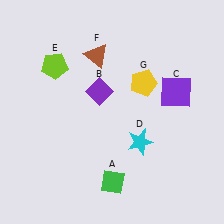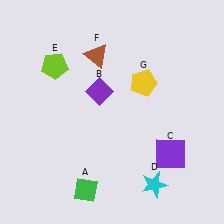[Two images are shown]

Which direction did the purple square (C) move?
The purple square (C) moved down.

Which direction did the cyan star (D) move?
The cyan star (D) moved down.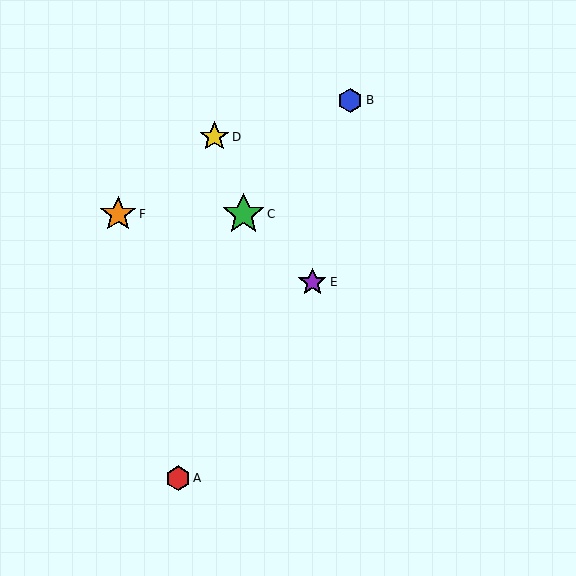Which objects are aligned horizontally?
Objects C, F are aligned horizontally.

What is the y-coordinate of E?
Object E is at y≈282.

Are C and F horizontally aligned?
Yes, both are at y≈214.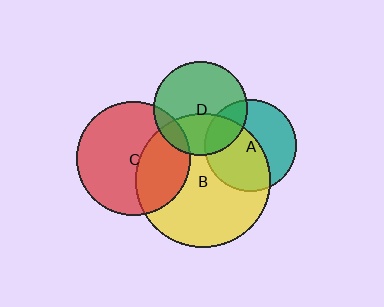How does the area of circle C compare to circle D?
Approximately 1.5 times.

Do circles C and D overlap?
Yes.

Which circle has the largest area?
Circle B (yellow).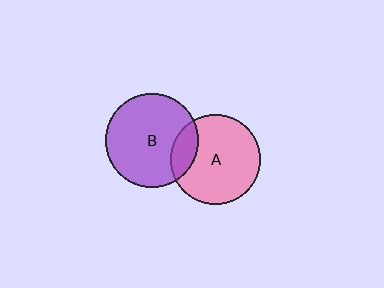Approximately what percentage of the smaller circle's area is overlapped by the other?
Approximately 15%.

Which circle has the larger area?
Circle B (purple).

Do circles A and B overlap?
Yes.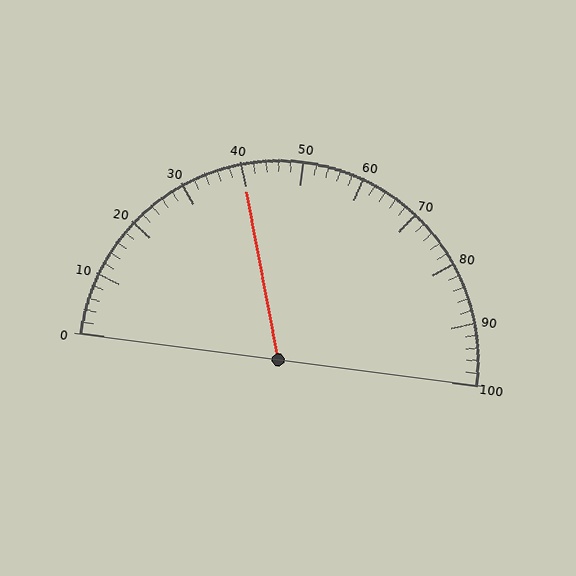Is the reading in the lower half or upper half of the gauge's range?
The reading is in the lower half of the range (0 to 100).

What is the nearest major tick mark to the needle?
The nearest major tick mark is 40.